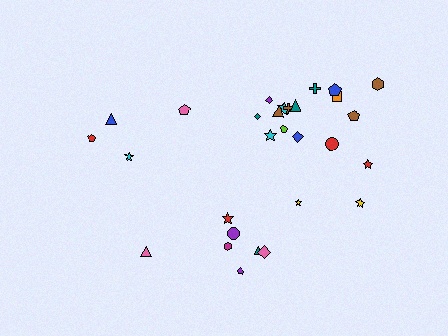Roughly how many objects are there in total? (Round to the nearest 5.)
Roughly 30 objects in total.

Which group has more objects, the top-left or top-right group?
The top-right group.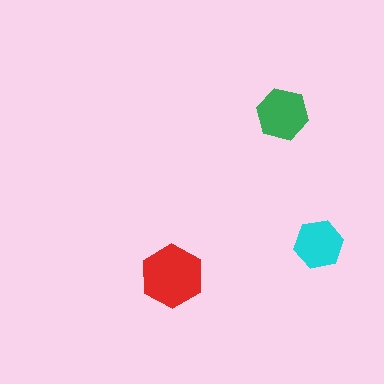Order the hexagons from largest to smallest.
the red one, the green one, the cyan one.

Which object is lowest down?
The red hexagon is bottommost.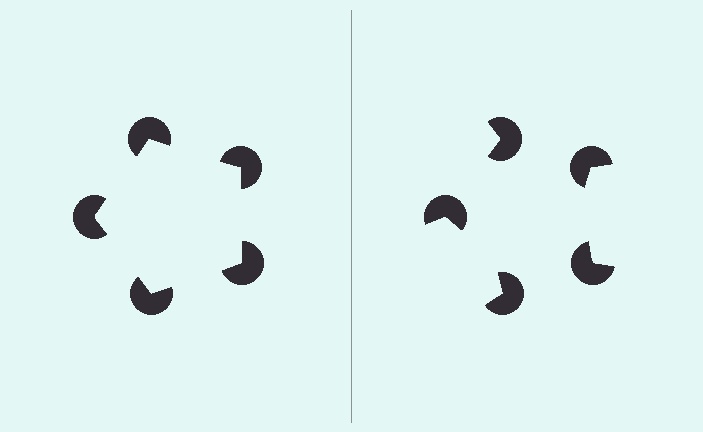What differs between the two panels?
The pac-man discs are positioned identically on both sides; only the wedge orientations differ. On the left they align to a pentagon; on the right they are misaligned.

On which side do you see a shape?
An illusory pentagon appears on the left side. On the right side the wedge cuts are rotated, so no coherent shape forms.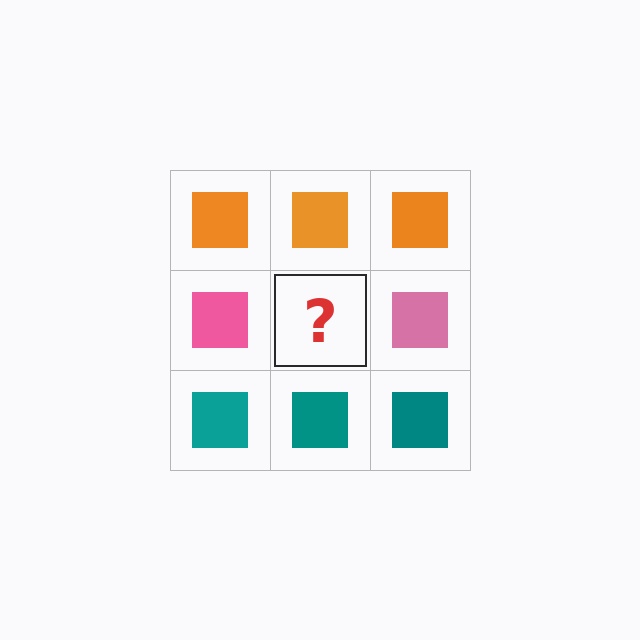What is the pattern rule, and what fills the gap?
The rule is that each row has a consistent color. The gap should be filled with a pink square.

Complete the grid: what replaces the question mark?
The question mark should be replaced with a pink square.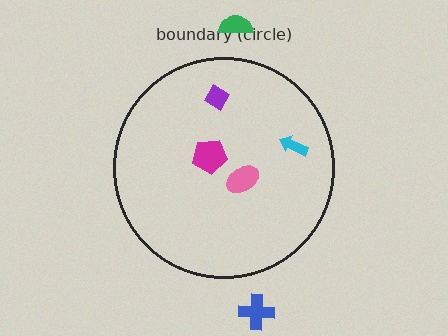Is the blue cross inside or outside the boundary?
Outside.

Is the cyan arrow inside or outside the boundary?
Inside.